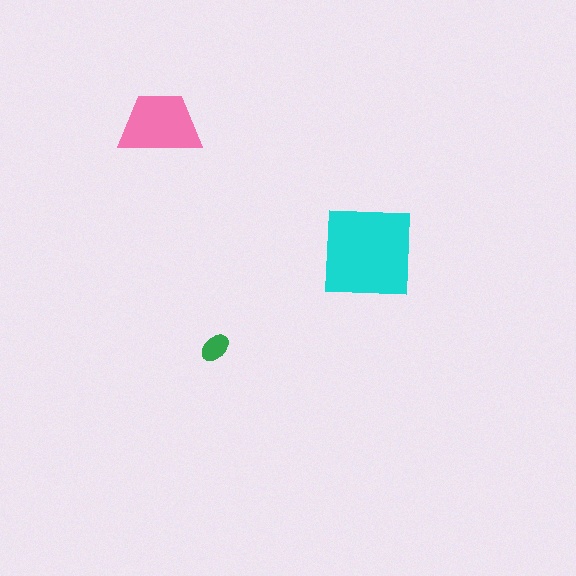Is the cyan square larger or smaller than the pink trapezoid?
Larger.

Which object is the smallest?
The green ellipse.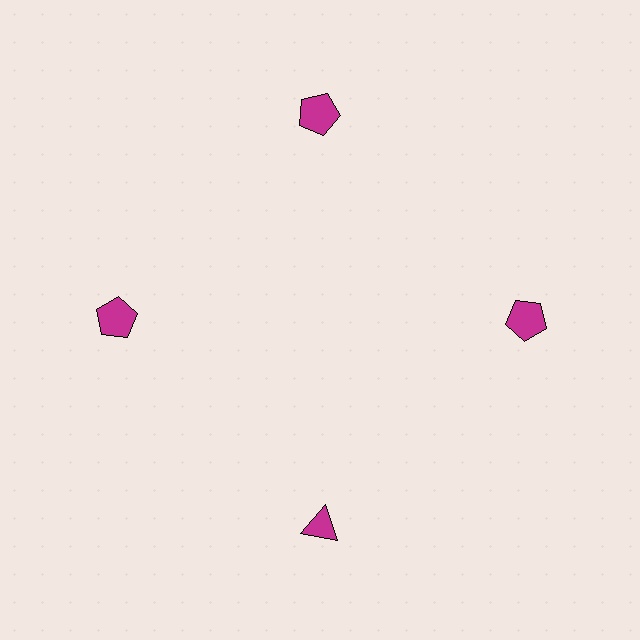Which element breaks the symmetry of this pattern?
The magenta triangle at roughly the 6 o'clock position breaks the symmetry. All other shapes are magenta pentagons.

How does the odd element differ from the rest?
It has a different shape: triangle instead of pentagon.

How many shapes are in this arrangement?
There are 4 shapes arranged in a ring pattern.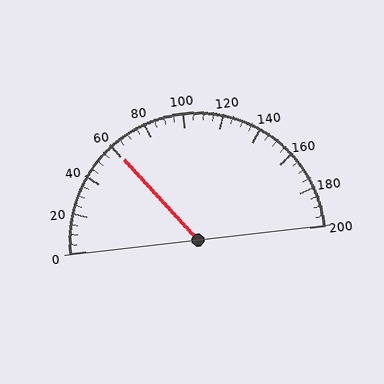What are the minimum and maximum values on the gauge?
The gauge ranges from 0 to 200.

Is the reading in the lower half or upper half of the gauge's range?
The reading is in the lower half of the range (0 to 200).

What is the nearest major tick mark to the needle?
The nearest major tick mark is 60.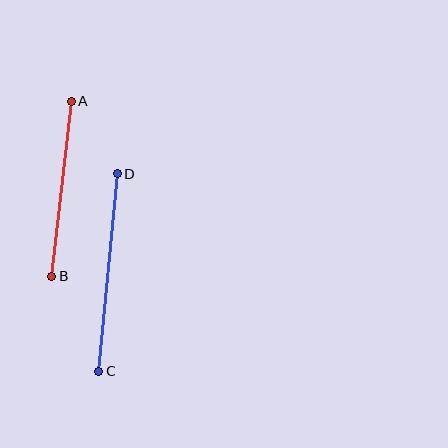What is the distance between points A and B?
The distance is approximately 176 pixels.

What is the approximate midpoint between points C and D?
The midpoint is at approximately (108, 272) pixels.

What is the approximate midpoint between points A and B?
The midpoint is at approximately (61, 189) pixels.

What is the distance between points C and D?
The distance is approximately 198 pixels.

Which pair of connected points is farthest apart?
Points C and D are farthest apart.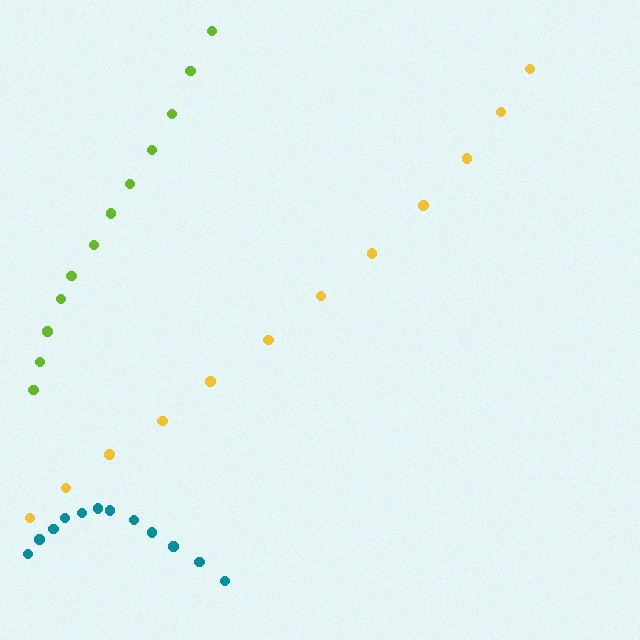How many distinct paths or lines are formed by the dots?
There are 3 distinct paths.